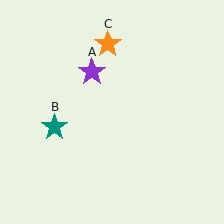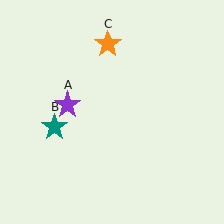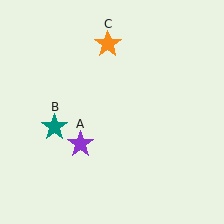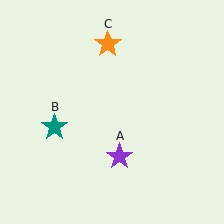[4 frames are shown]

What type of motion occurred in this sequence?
The purple star (object A) rotated counterclockwise around the center of the scene.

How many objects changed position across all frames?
1 object changed position: purple star (object A).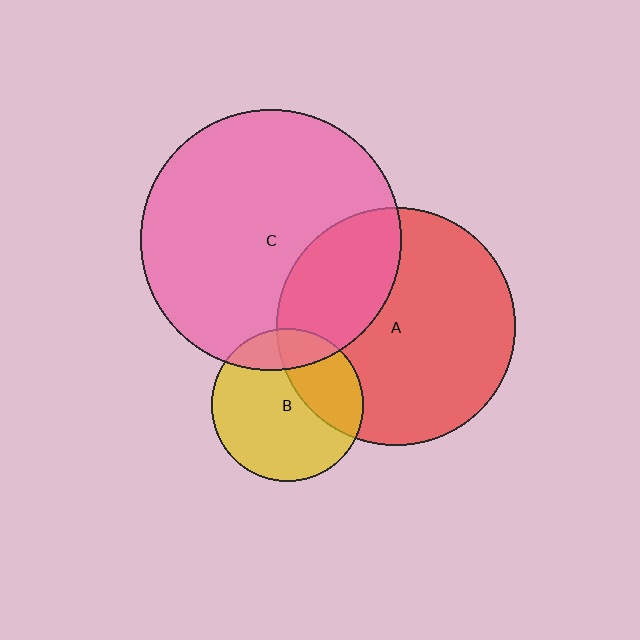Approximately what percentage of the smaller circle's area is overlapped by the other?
Approximately 30%.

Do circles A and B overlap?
Yes.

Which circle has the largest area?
Circle C (pink).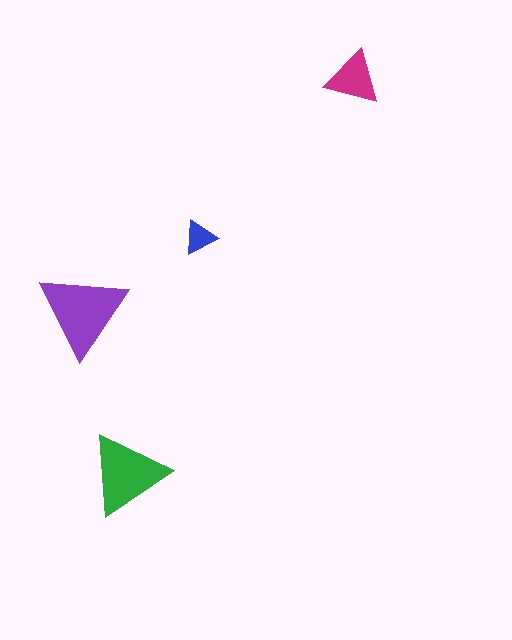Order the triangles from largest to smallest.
the purple one, the green one, the magenta one, the blue one.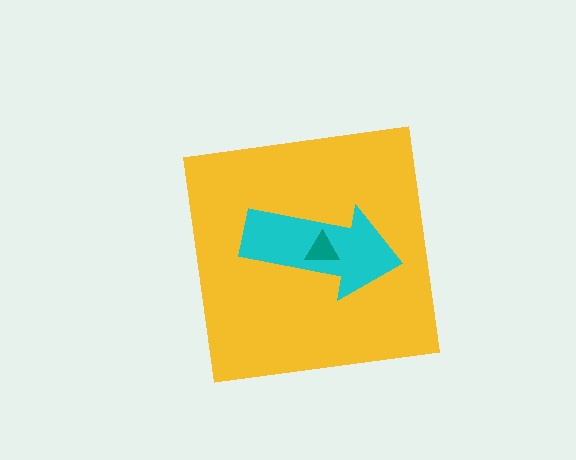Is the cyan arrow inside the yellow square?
Yes.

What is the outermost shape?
The yellow square.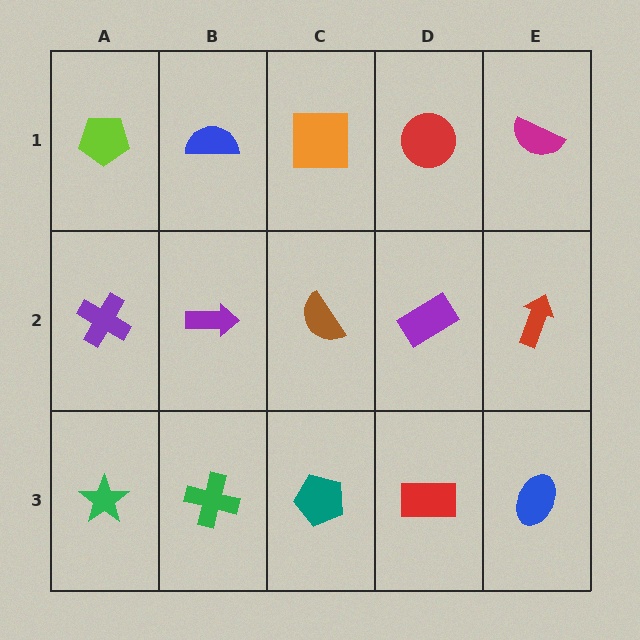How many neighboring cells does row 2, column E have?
3.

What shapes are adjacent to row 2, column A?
A lime pentagon (row 1, column A), a green star (row 3, column A), a purple arrow (row 2, column B).